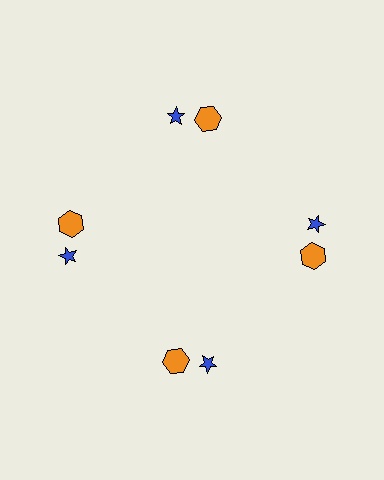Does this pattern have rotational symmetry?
Yes, this pattern has 4-fold rotational symmetry. It looks the same after rotating 90 degrees around the center.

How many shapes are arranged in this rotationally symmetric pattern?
There are 8 shapes, arranged in 4 groups of 2.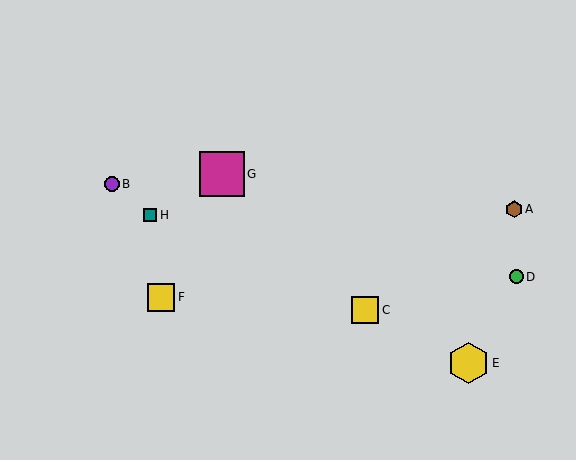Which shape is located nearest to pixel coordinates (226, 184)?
The magenta square (labeled G) at (222, 174) is nearest to that location.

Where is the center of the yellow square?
The center of the yellow square is at (161, 297).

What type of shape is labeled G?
Shape G is a magenta square.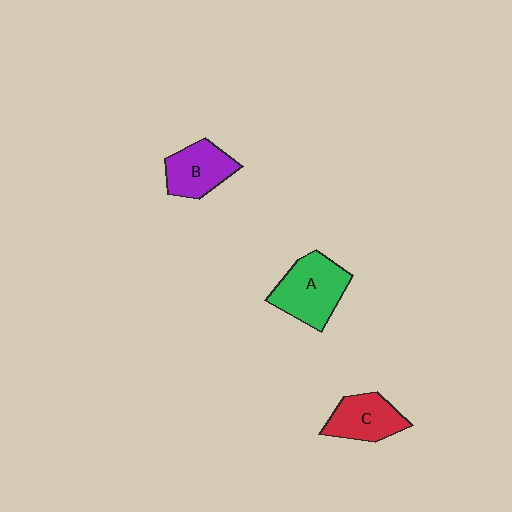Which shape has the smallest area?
Shape C (red).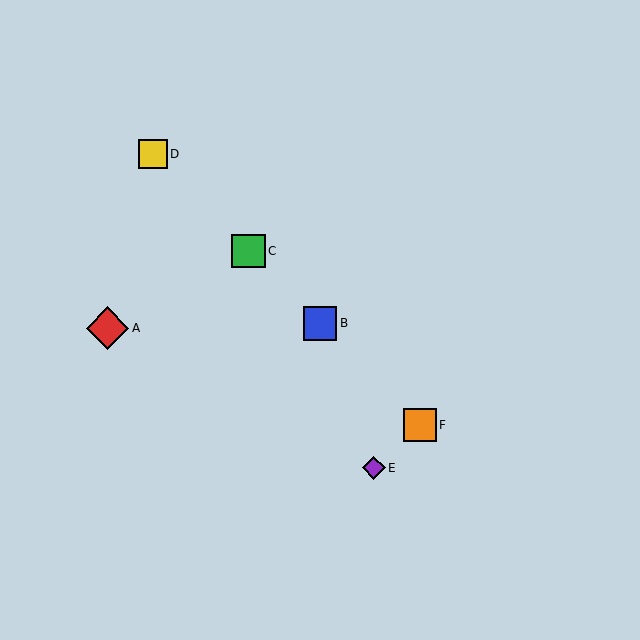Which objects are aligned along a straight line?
Objects B, C, D, F are aligned along a straight line.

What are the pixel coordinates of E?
Object E is at (374, 468).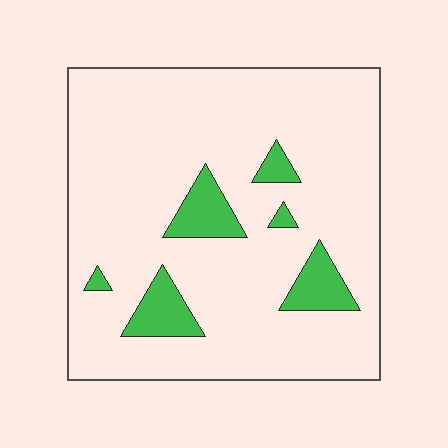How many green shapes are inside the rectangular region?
6.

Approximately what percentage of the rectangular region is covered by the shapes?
Approximately 10%.